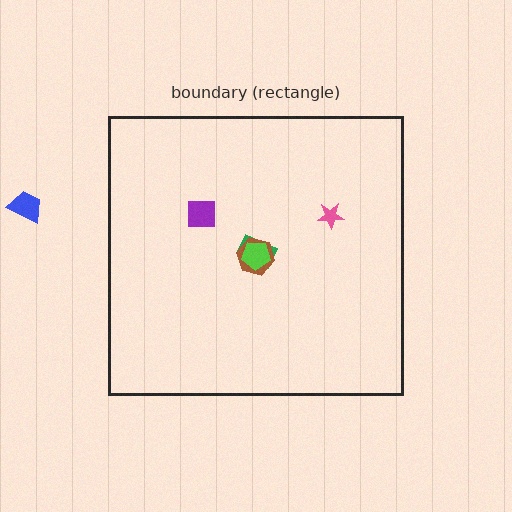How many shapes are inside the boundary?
5 inside, 1 outside.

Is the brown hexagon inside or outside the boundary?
Inside.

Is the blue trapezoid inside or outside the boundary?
Outside.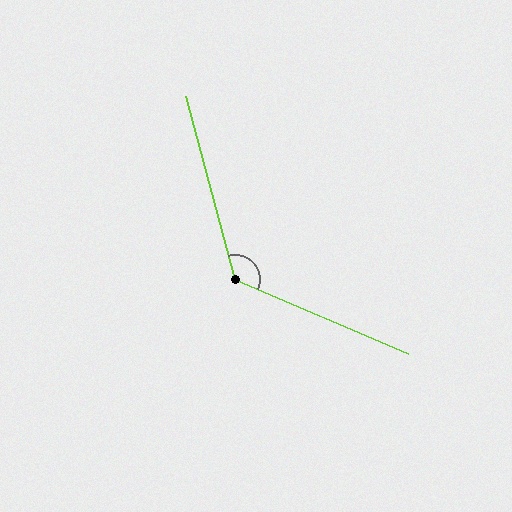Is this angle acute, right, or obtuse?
It is obtuse.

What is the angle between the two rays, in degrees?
Approximately 128 degrees.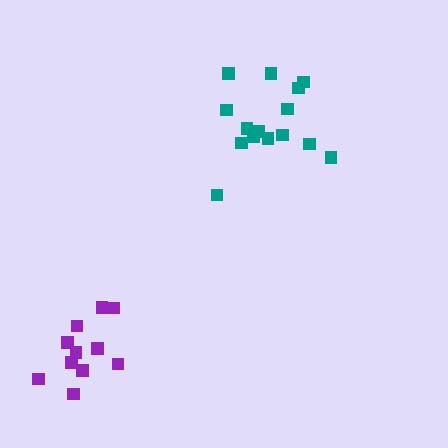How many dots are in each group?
Group 1: 15 dots, Group 2: 11 dots (26 total).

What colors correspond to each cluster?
The clusters are colored: teal, purple.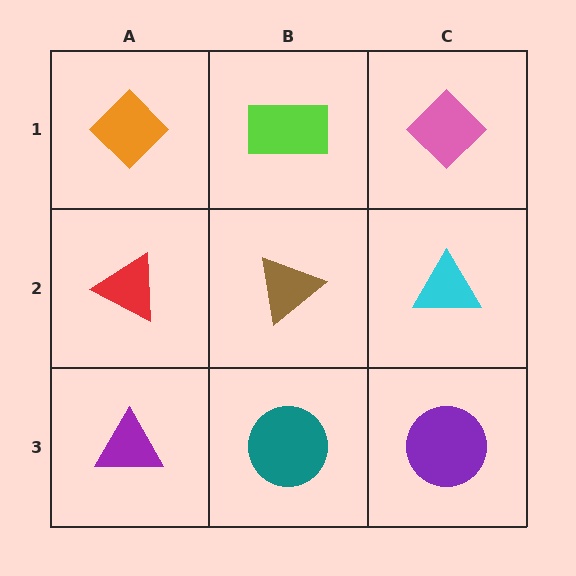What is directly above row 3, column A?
A red triangle.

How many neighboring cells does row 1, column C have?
2.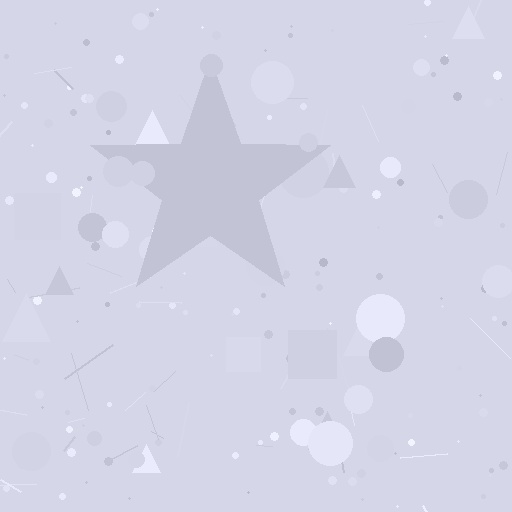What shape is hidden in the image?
A star is hidden in the image.